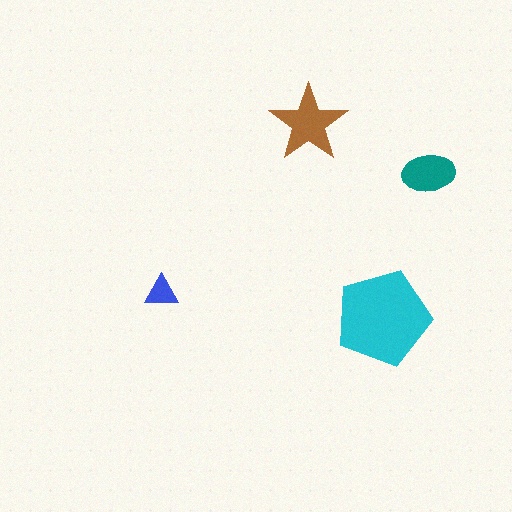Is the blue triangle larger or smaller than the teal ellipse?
Smaller.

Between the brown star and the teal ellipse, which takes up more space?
The brown star.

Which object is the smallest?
The blue triangle.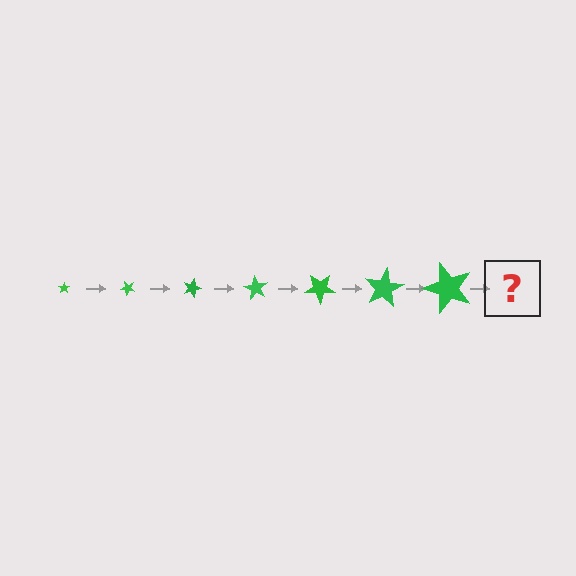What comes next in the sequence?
The next element should be a star, larger than the previous one and rotated 315 degrees from the start.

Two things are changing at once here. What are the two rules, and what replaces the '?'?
The two rules are that the star grows larger each step and it rotates 45 degrees each step. The '?' should be a star, larger than the previous one and rotated 315 degrees from the start.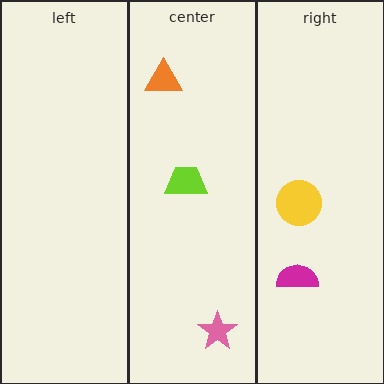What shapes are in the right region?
The yellow circle, the magenta semicircle.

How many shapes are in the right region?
2.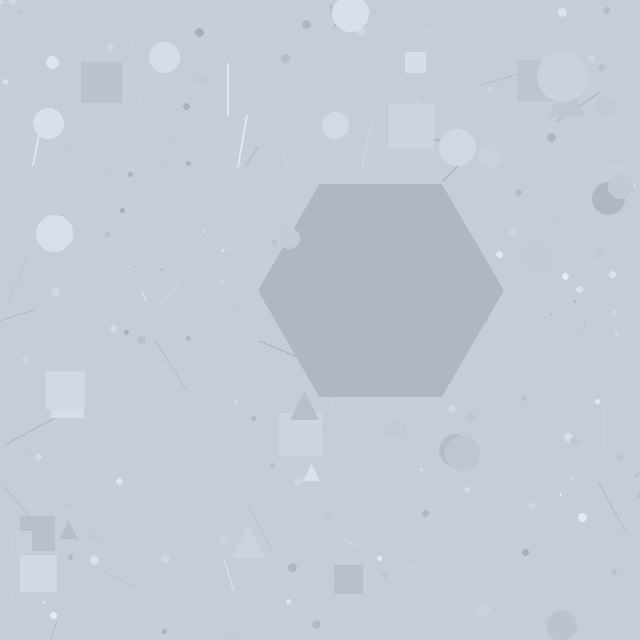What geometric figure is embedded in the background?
A hexagon is embedded in the background.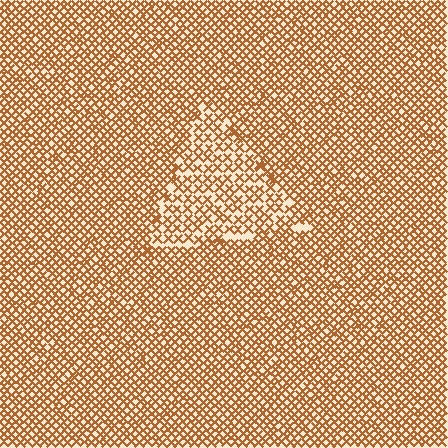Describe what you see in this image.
The image contains small brown elements arranged at two different densities. A triangle-shaped region is visible where the elements are less densely packed than the surrounding area.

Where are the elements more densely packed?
The elements are more densely packed outside the triangle boundary.